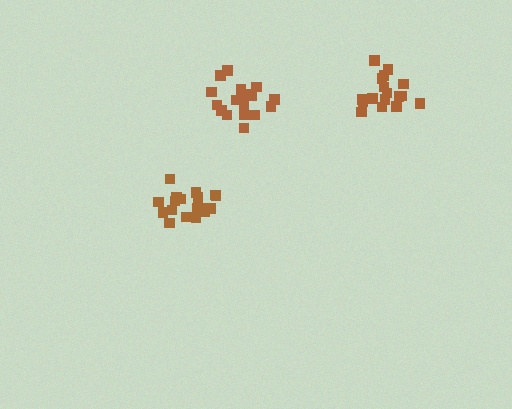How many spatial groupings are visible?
There are 3 spatial groupings.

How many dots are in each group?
Group 1: 17 dots, Group 2: 18 dots, Group 3: 18 dots (53 total).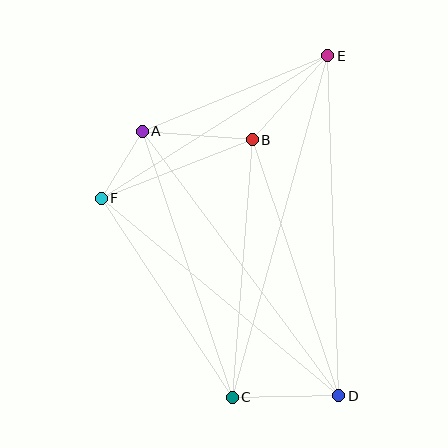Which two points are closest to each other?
Points A and F are closest to each other.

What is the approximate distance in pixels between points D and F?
The distance between D and F is approximately 309 pixels.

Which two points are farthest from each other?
Points C and E are farthest from each other.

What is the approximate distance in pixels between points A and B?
The distance between A and B is approximately 110 pixels.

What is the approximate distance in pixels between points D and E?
The distance between D and E is approximately 340 pixels.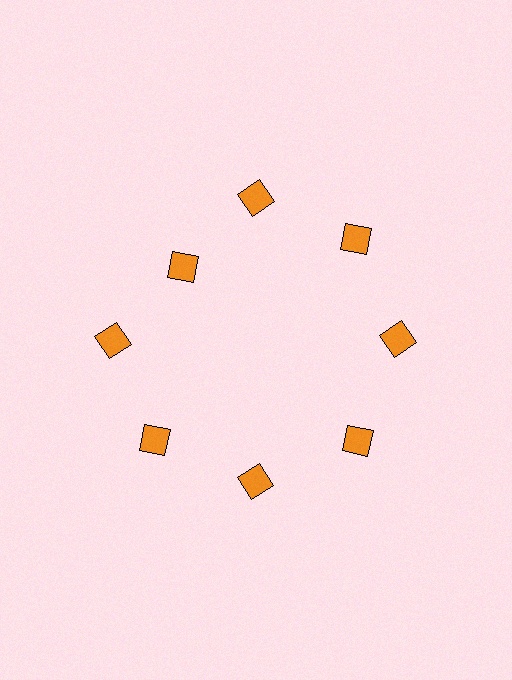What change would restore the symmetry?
The symmetry would be restored by moving it outward, back onto the ring so that all 8 squares sit at equal angles and equal distance from the center.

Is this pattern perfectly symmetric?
No. The 8 orange squares are arranged in a ring, but one element near the 10 o'clock position is pulled inward toward the center, breaking the 8-fold rotational symmetry.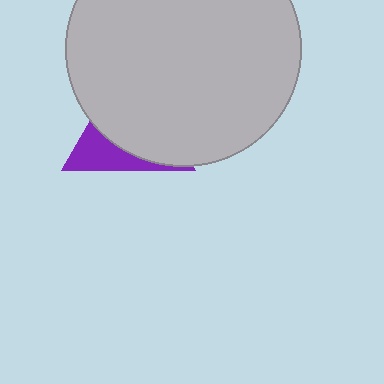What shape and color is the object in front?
The object in front is a light gray circle.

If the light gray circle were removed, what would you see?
You would see the complete purple triangle.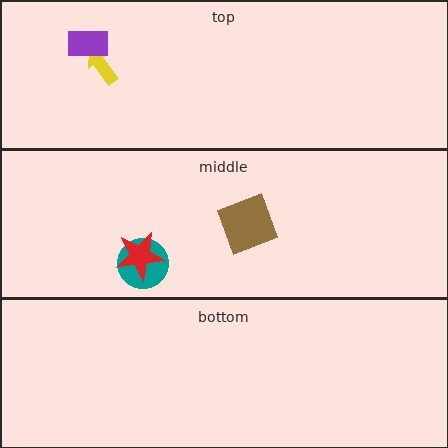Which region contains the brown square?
The middle region.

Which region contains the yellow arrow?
The top region.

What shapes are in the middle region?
The teal circle, the red star, the brown square.